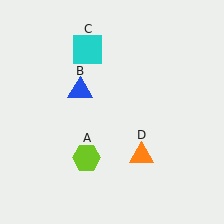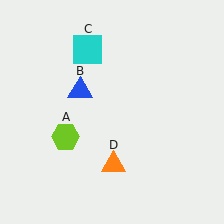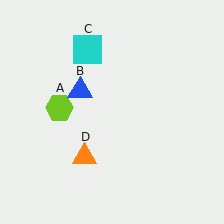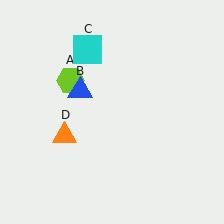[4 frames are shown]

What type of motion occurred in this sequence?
The lime hexagon (object A), orange triangle (object D) rotated clockwise around the center of the scene.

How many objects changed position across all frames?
2 objects changed position: lime hexagon (object A), orange triangle (object D).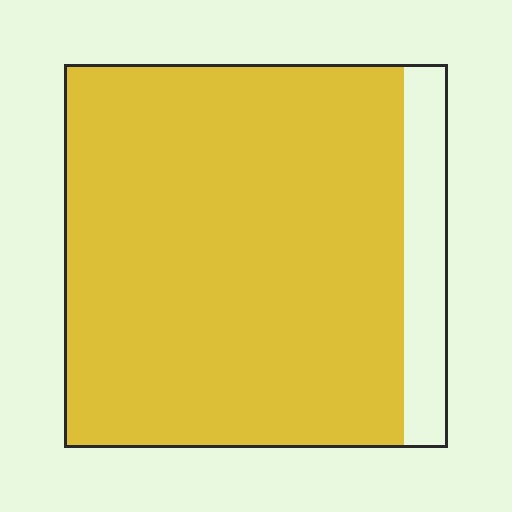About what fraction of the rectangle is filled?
About seven eighths (7/8).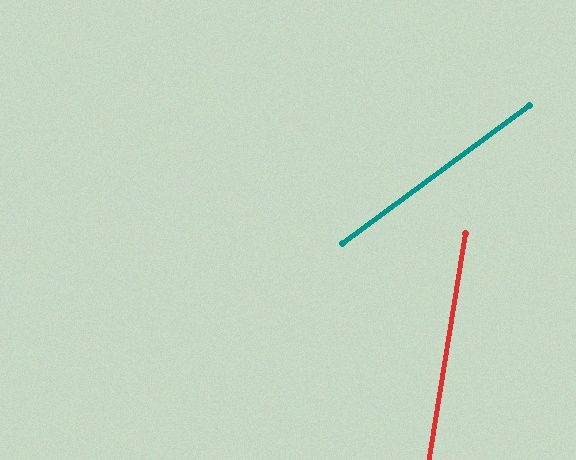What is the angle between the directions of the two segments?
Approximately 44 degrees.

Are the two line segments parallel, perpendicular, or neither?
Neither parallel nor perpendicular — they differ by about 44°.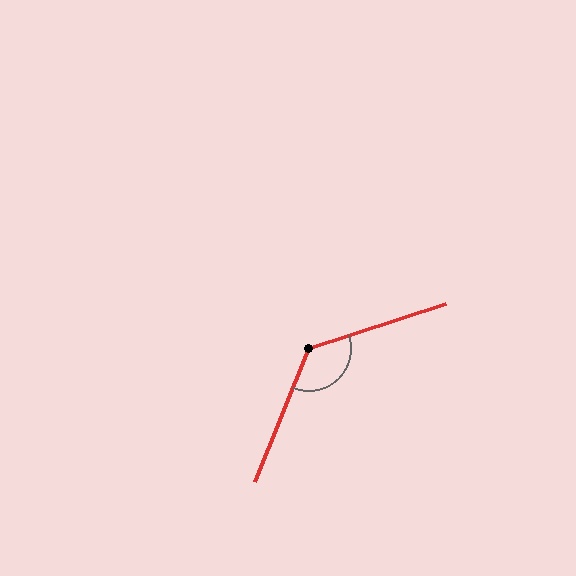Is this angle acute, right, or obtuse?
It is obtuse.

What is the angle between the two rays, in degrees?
Approximately 130 degrees.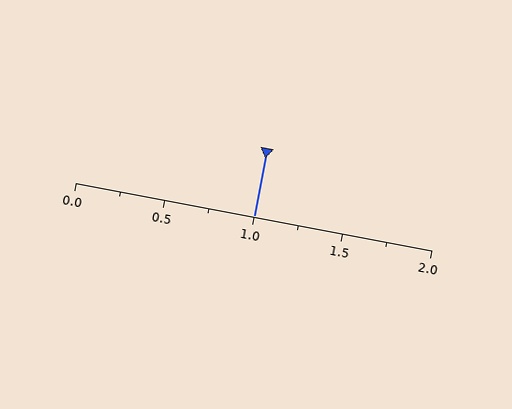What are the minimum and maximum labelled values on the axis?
The axis runs from 0.0 to 2.0.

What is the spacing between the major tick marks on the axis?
The major ticks are spaced 0.5 apart.